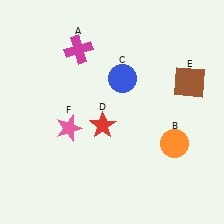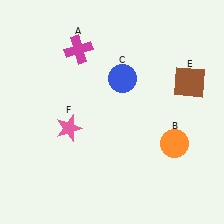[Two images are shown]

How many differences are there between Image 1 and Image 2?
There is 1 difference between the two images.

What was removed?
The red star (D) was removed in Image 2.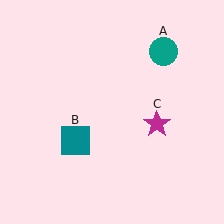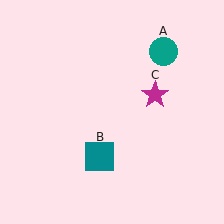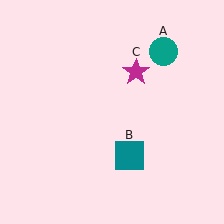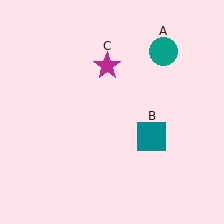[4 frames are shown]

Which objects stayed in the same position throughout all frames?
Teal circle (object A) remained stationary.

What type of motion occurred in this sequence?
The teal square (object B), magenta star (object C) rotated counterclockwise around the center of the scene.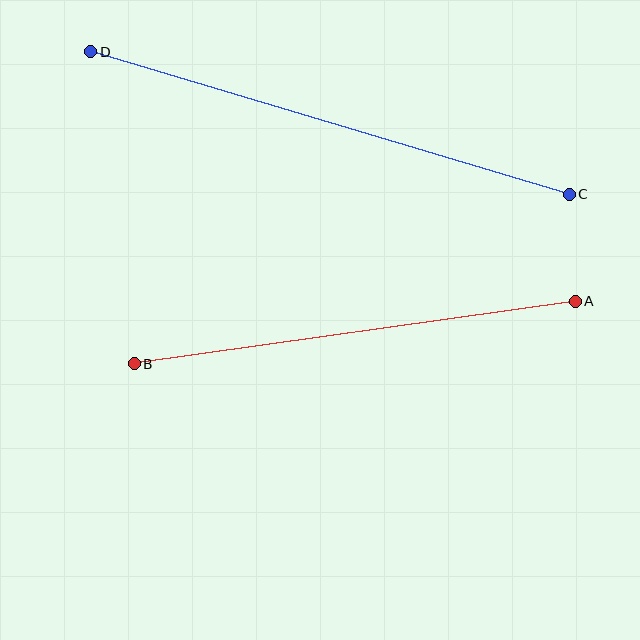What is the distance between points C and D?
The distance is approximately 499 pixels.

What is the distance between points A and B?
The distance is approximately 445 pixels.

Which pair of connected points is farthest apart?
Points C and D are farthest apart.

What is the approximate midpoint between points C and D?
The midpoint is at approximately (330, 123) pixels.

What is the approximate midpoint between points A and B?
The midpoint is at approximately (355, 333) pixels.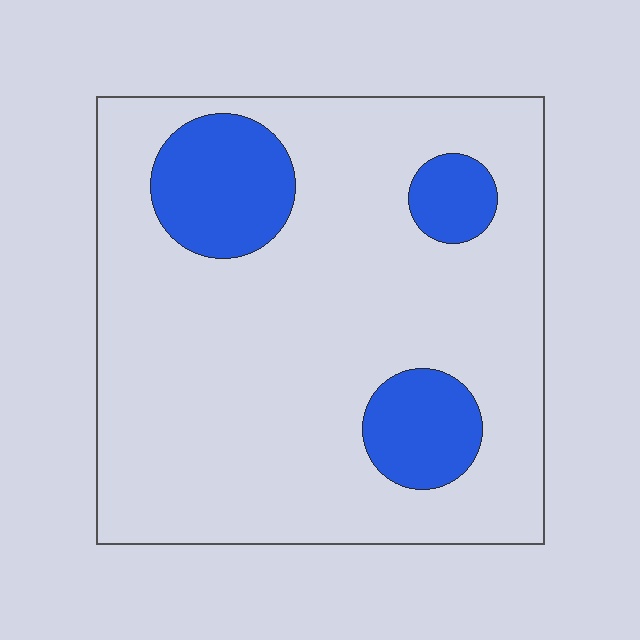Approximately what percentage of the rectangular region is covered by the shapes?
Approximately 15%.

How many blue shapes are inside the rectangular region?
3.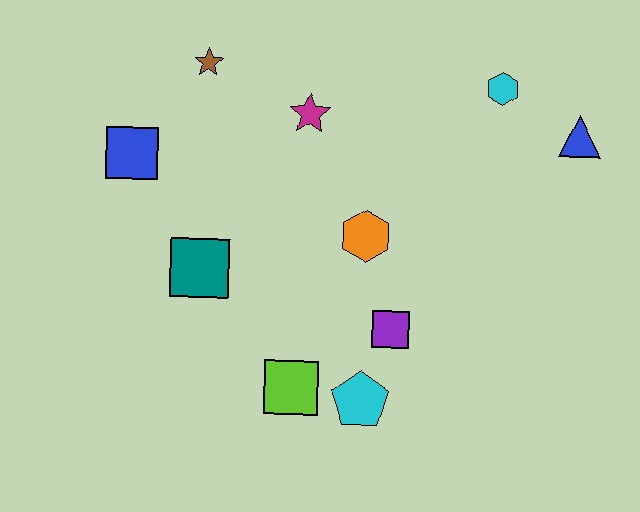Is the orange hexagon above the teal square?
Yes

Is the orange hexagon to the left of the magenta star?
No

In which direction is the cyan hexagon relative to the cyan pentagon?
The cyan hexagon is above the cyan pentagon.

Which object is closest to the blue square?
The brown star is closest to the blue square.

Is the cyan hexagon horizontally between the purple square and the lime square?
No